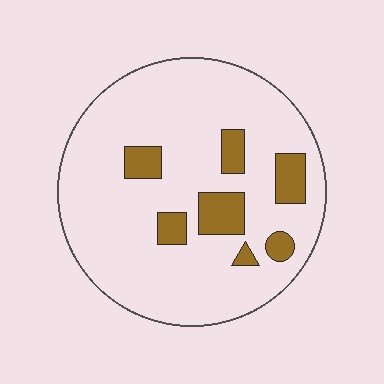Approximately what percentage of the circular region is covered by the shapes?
Approximately 15%.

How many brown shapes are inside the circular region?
7.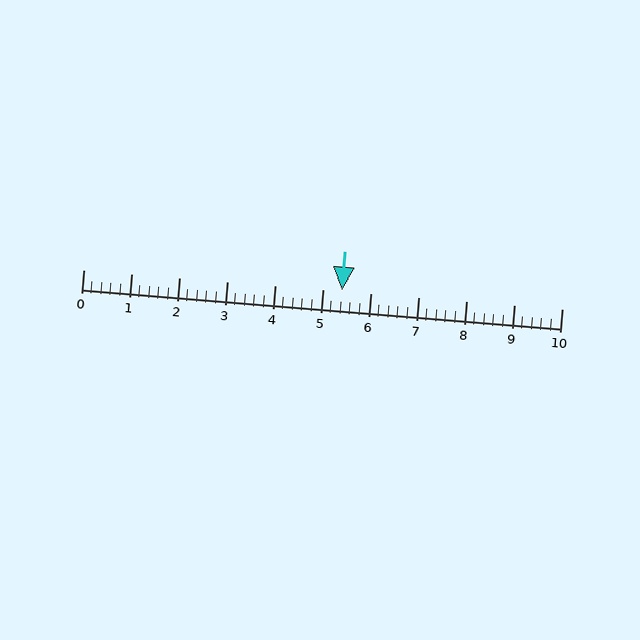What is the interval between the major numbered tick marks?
The major tick marks are spaced 1 units apart.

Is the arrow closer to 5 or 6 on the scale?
The arrow is closer to 5.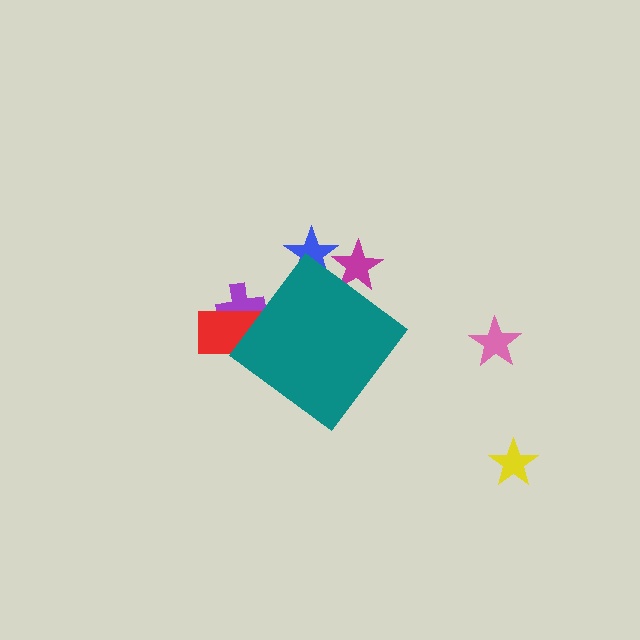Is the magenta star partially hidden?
Yes, the magenta star is partially hidden behind the teal diamond.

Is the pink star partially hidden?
No, the pink star is fully visible.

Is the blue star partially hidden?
Yes, the blue star is partially hidden behind the teal diamond.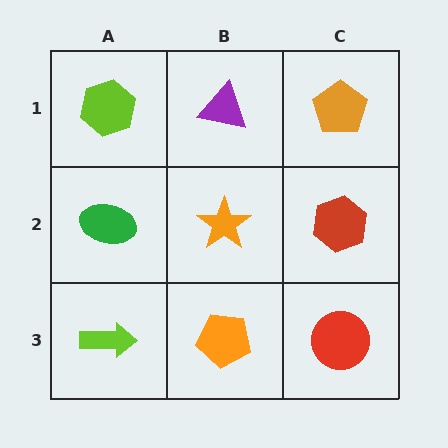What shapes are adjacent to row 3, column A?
A green ellipse (row 2, column A), an orange pentagon (row 3, column B).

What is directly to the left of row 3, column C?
An orange pentagon.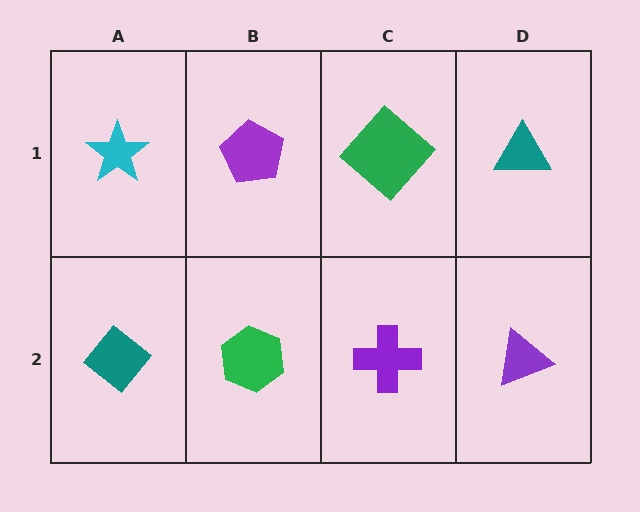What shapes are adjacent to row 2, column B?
A purple pentagon (row 1, column B), a teal diamond (row 2, column A), a purple cross (row 2, column C).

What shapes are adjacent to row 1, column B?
A green hexagon (row 2, column B), a cyan star (row 1, column A), a green diamond (row 1, column C).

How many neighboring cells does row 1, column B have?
3.